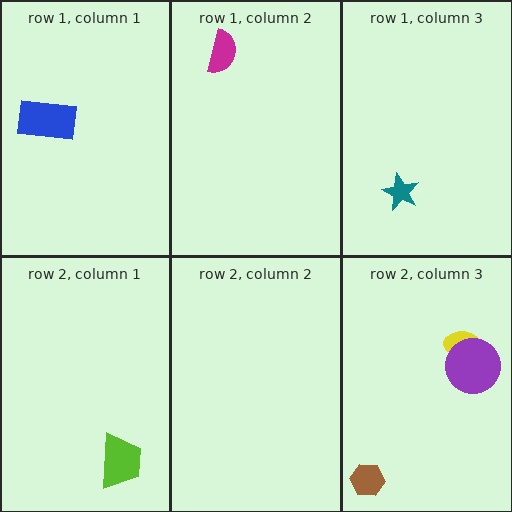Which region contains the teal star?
The row 1, column 3 region.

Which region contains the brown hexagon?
The row 2, column 3 region.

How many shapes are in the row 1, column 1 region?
1.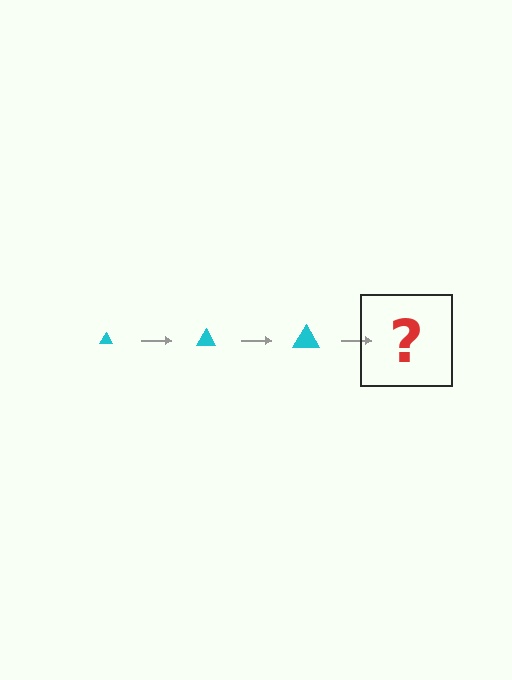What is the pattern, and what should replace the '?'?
The pattern is that the triangle gets progressively larger each step. The '?' should be a cyan triangle, larger than the previous one.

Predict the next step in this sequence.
The next step is a cyan triangle, larger than the previous one.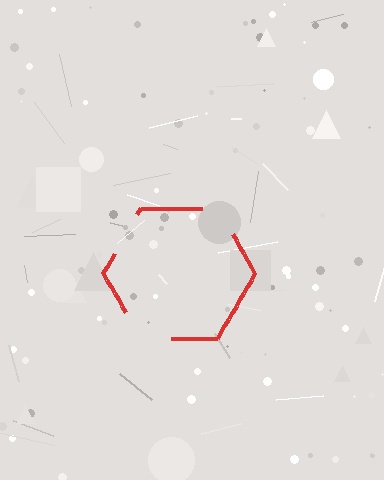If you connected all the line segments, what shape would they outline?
They would outline a hexagon.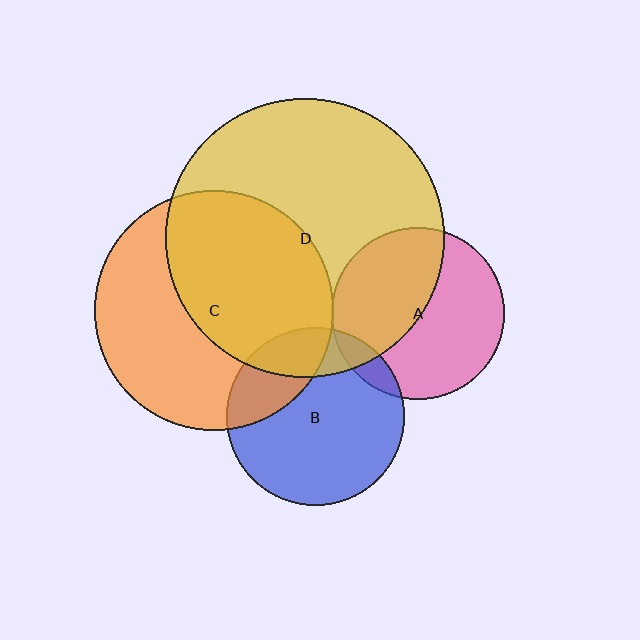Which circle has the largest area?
Circle D (yellow).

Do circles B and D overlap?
Yes.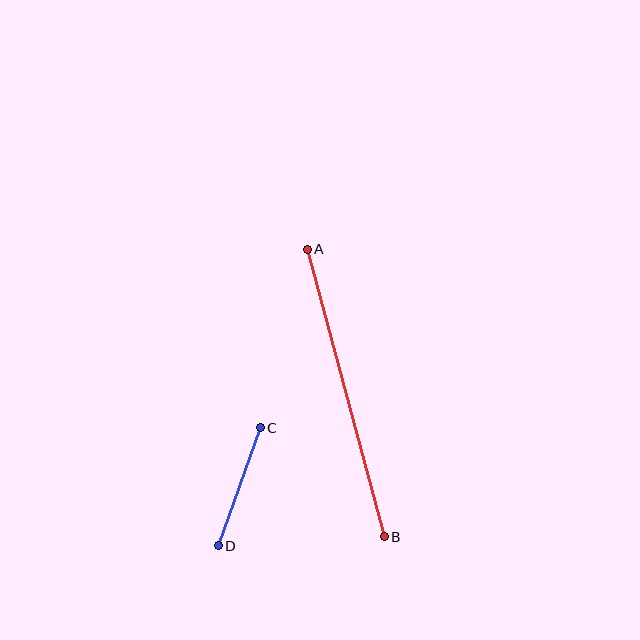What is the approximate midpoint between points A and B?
The midpoint is at approximately (346, 393) pixels.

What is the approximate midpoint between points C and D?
The midpoint is at approximately (239, 487) pixels.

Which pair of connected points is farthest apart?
Points A and B are farthest apart.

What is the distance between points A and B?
The distance is approximately 298 pixels.